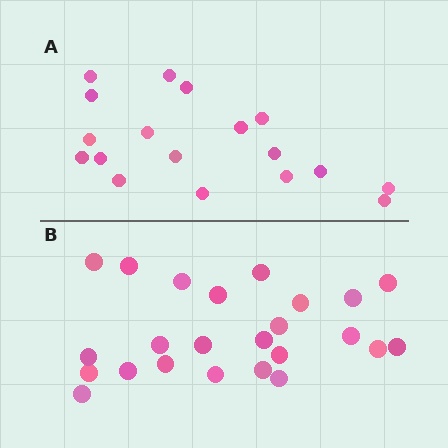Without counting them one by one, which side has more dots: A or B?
Region B (the bottom region) has more dots.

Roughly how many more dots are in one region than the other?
Region B has about 6 more dots than region A.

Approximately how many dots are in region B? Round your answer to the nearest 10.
About 20 dots. (The exact count is 24, which rounds to 20.)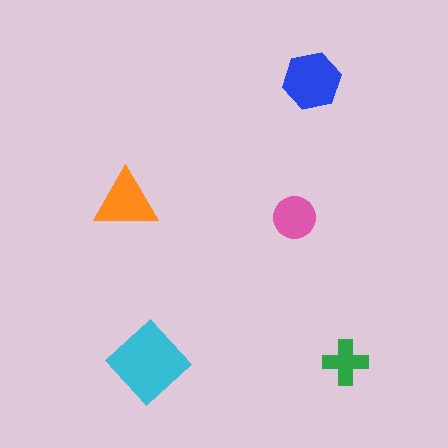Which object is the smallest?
The green cross.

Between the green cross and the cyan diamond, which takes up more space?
The cyan diamond.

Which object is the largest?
The cyan diamond.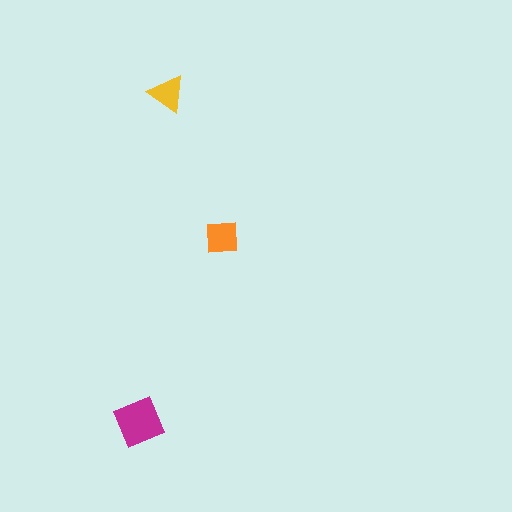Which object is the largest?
The magenta square.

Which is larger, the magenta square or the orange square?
The magenta square.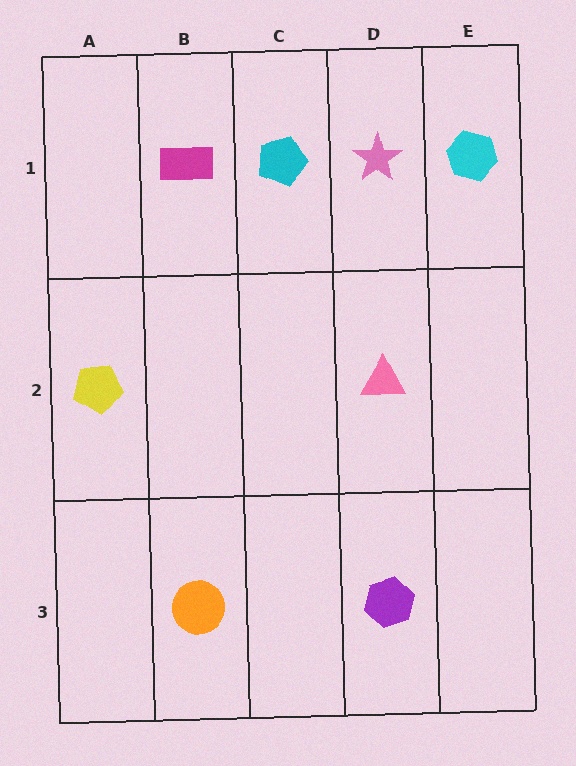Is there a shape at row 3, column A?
No, that cell is empty.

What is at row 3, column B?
An orange circle.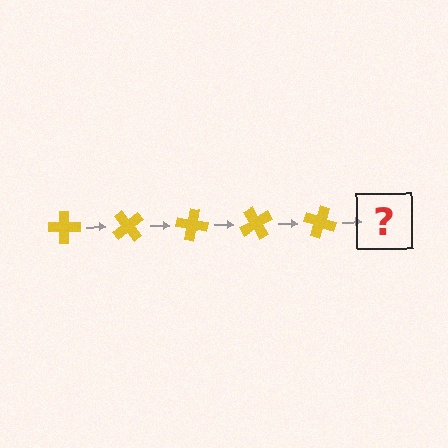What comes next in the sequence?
The next element should be a yellow cross rotated 250 degrees.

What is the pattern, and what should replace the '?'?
The pattern is that the cross rotates 50 degrees each step. The '?' should be a yellow cross rotated 250 degrees.